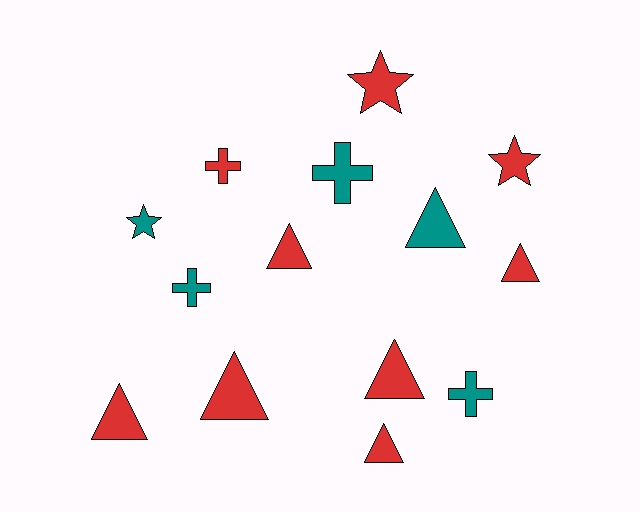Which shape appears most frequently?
Triangle, with 7 objects.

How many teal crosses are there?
There are 3 teal crosses.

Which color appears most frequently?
Red, with 9 objects.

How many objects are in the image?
There are 14 objects.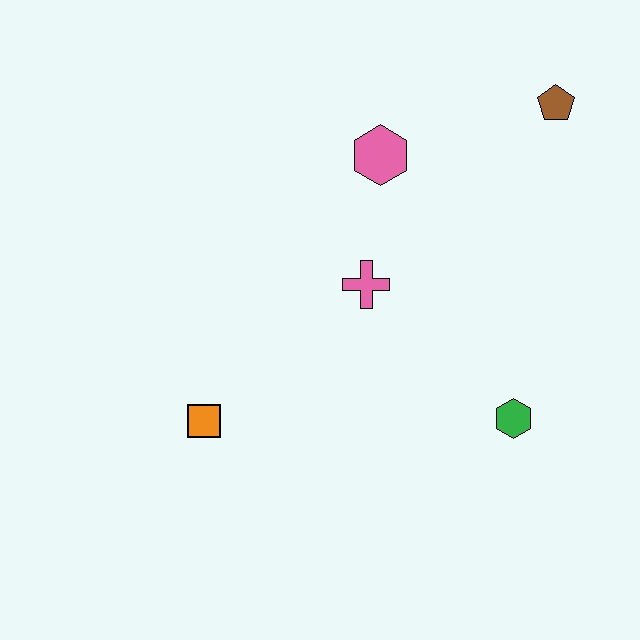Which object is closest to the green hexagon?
The pink cross is closest to the green hexagon.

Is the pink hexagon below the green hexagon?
No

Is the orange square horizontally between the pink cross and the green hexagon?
No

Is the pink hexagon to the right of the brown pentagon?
No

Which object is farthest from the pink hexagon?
The orange square is farthest from the pink hexagon.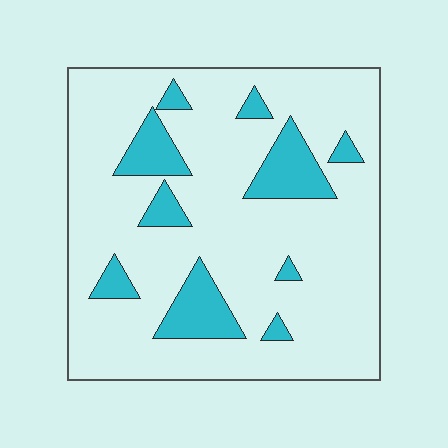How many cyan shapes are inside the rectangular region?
10.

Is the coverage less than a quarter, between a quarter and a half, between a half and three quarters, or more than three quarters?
Less than a quarter.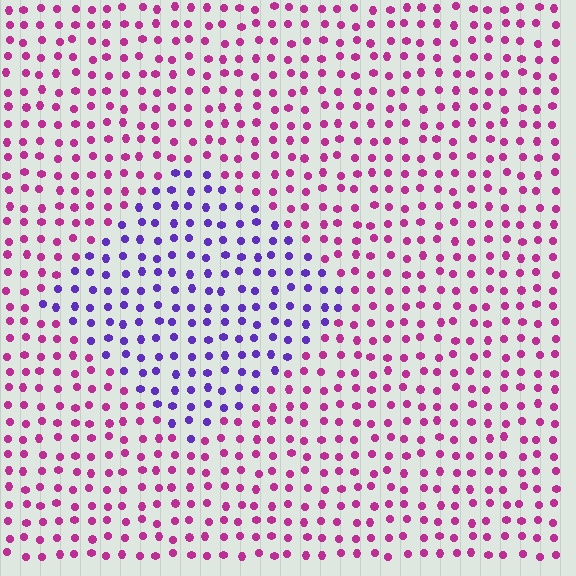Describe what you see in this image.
The image is filled with small magenta elements in a uniform arrangement. A diamond-shaped region is visible where the elements are tinted to a slightly different hue, forming a subtle color boundary.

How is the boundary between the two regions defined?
The boundary is defined purely by a slight shift in hue (about 56 degrees). Spacing, size, and orientation are identical on both sides.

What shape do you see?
I see a diamond.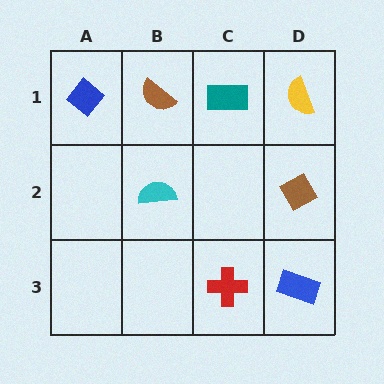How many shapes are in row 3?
2 shapes.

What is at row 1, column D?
A yellow semicircle.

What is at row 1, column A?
A blue diamond.